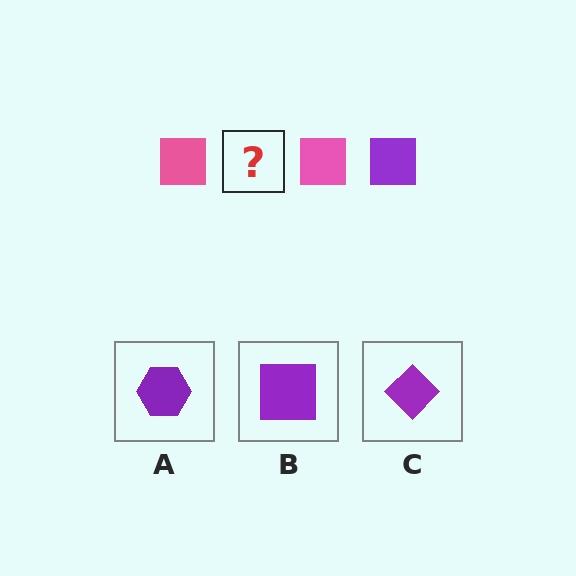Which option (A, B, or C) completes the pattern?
B.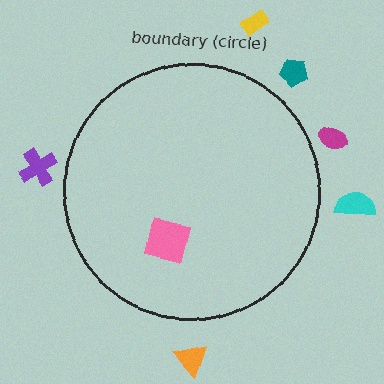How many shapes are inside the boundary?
1 inside, 6 outside.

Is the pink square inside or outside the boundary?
Inside.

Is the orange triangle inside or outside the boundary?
Outside.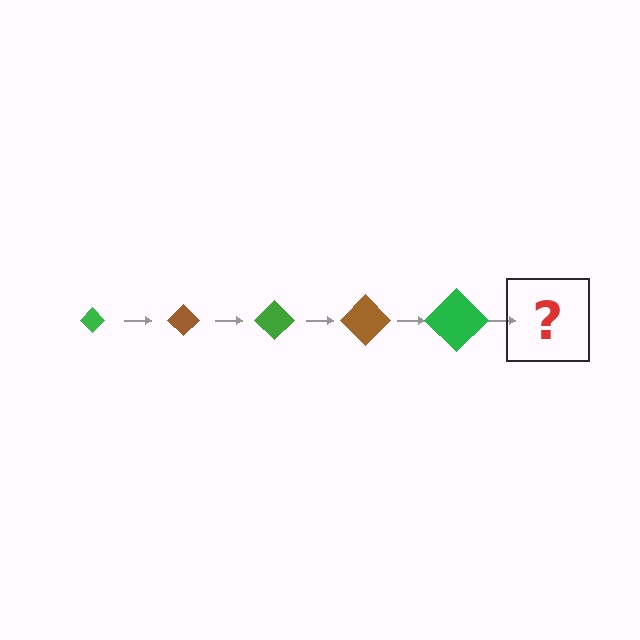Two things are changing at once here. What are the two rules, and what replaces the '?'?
The two rules are that the diamond grows larger each step and the color cycles through green and brown. The '?' should be a brown diamond, larger than the previous one.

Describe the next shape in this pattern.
It should be a brown diamond, larger than the previous one.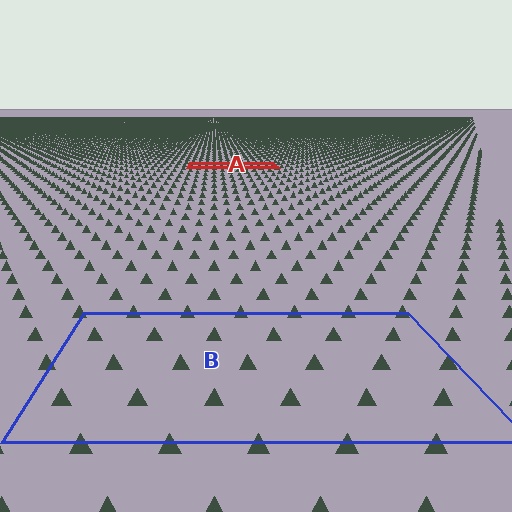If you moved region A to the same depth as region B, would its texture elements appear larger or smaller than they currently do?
They would appear larger. At a closer depth, the same texture elements are projected at a bigger on-screen size.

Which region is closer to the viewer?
Region B is closer. The texture elements there are larger and more spread out.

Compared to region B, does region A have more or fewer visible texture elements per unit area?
Region A has more texture elements per unit area — they are packed more densely because it is farther away.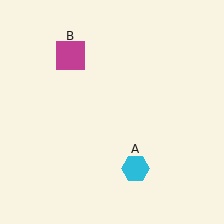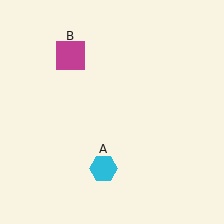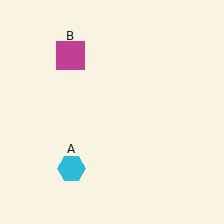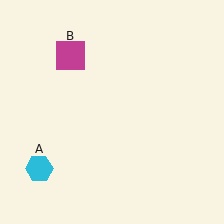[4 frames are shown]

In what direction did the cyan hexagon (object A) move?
The cyan hexagon (object A) moved left.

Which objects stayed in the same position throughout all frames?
Magenta square (object B) remained stationary.